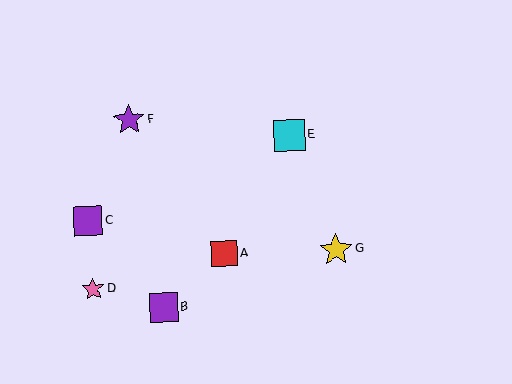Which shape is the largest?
The yellow star (labeled G) is the largest.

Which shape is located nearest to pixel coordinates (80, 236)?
The purple square (labeled C) at (88, 221) is nearest to that location.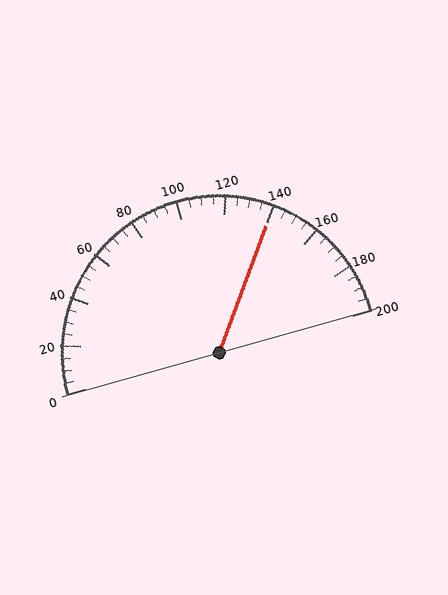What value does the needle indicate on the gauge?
The needle indicates approximately 140.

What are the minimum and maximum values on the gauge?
The gauge ranges from 0 to 200.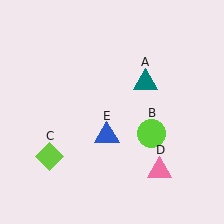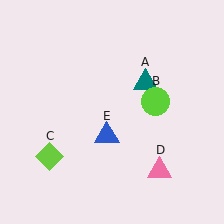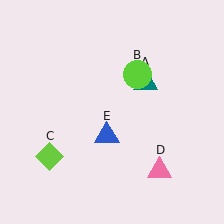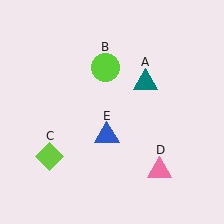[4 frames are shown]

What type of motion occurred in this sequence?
The lime circle (object B) rotated counterclockwise around the center of the scene.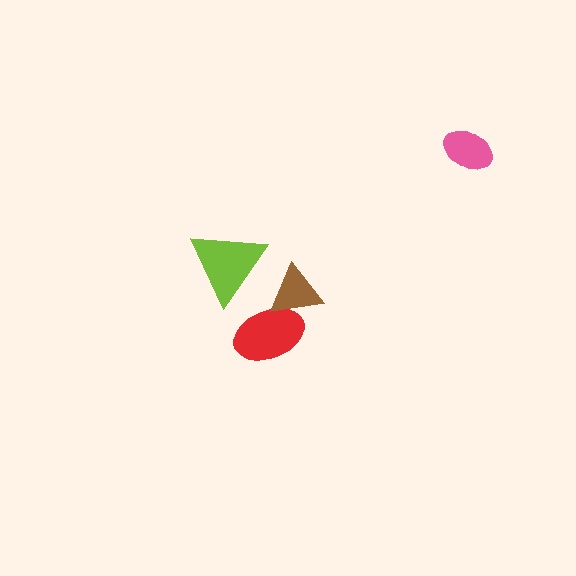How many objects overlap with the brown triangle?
1 object overlaps with the brown triangle.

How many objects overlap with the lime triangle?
0 objects overlap with the lime triangle.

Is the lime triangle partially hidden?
No, no other shape covers it.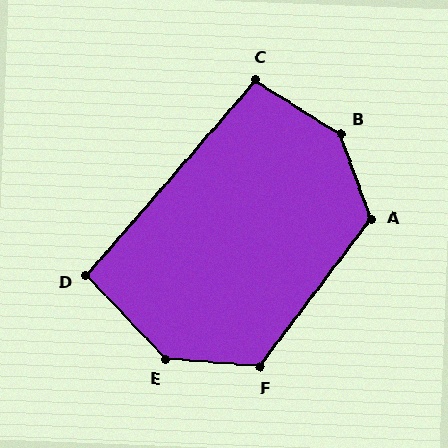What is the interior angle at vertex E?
Approximately 138 degrees (obtuse).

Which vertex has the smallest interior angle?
D, at approximately 96 degrees.